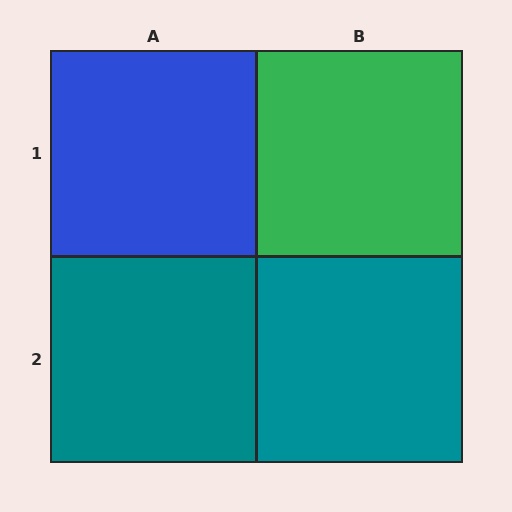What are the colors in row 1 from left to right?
Blue, green.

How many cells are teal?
2 cells are teal.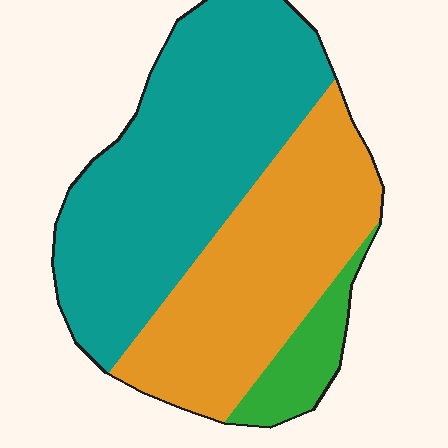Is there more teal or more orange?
Teal.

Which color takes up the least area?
Green, at roughly 10%.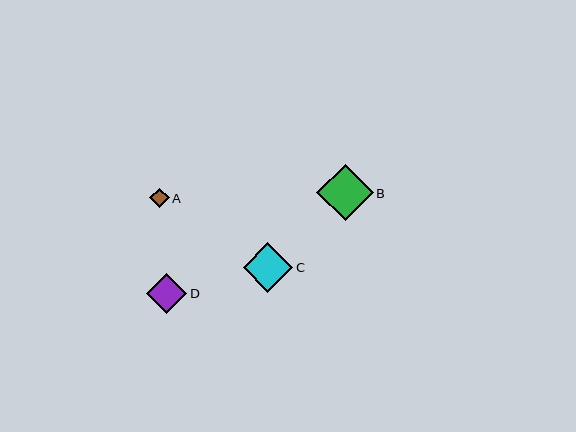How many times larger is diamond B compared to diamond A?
Diamond B is approximately 2.9 times the size of diamond A.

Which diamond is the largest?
Diamond B is the largest with a size of approximately 56 pixels.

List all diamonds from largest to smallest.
From largest to smallest: B, C, D, A.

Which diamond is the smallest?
Diamond A is the smallest with a size of approximately 19 pixels.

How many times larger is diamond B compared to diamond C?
Diamond B is approximately 1.1 times the size of diamond C.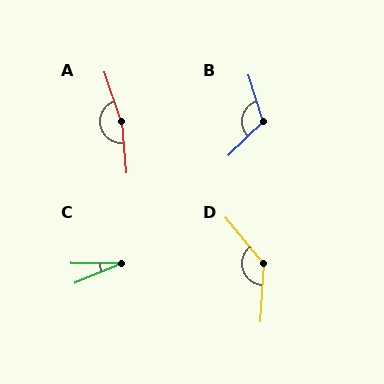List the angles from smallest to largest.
C (23°), B (117°), D (137°), A (167°).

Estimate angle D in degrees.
Approximately 137 degrees.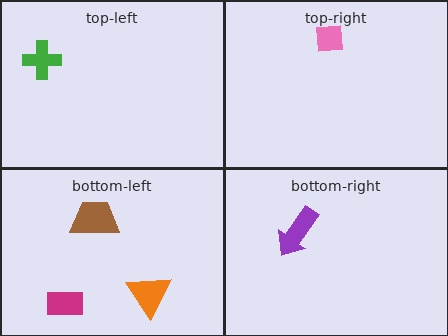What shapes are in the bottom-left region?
The brown trapezoid, the magenta rectangle, the orange triangle.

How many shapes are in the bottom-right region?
1.